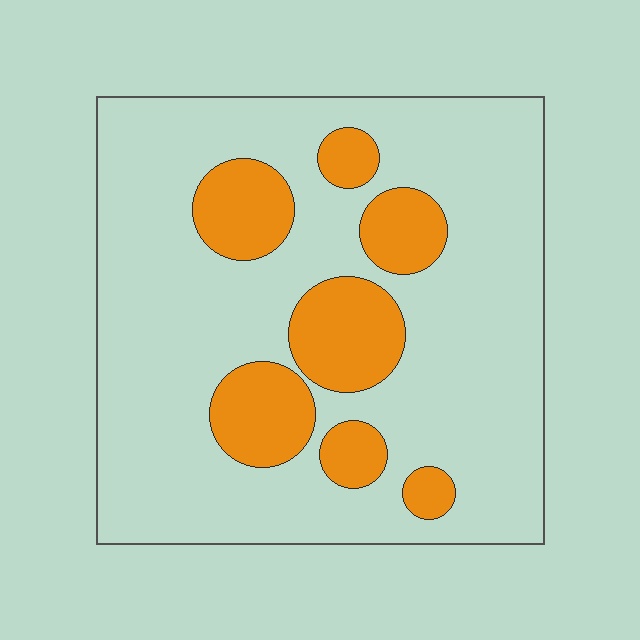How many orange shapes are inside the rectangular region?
7.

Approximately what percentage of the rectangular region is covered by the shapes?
Approximately 20%.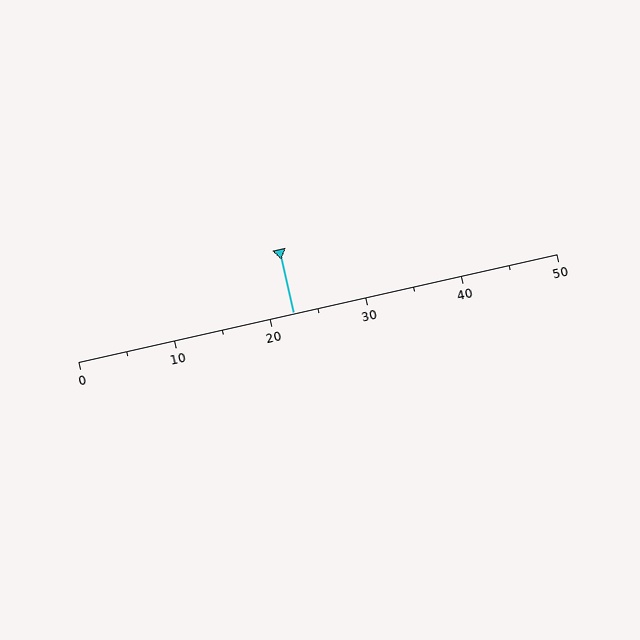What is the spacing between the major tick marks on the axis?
The major ticks are spaced 10 apart.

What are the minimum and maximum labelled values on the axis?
The axis runs from 0 to 50.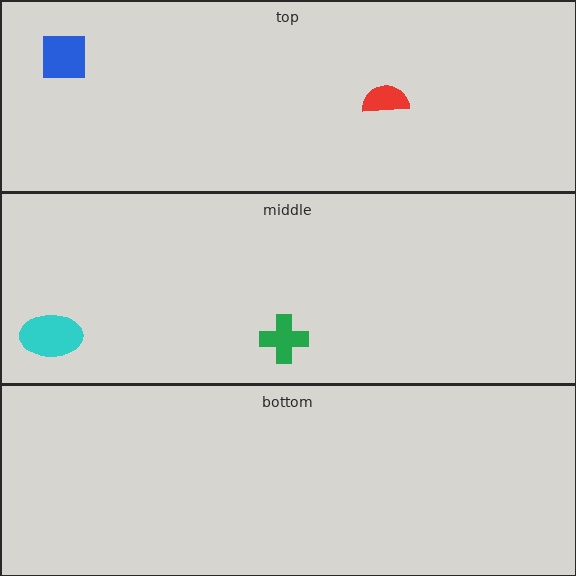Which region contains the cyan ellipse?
The middle region.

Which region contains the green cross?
The middle region.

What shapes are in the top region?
The red semicircle, the blue square.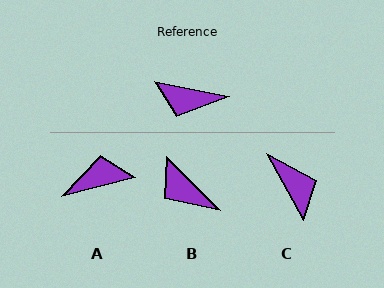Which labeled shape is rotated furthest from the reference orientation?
A, about 154 degrees away.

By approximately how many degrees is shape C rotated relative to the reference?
Approximately 130 degrees counter-clockwise.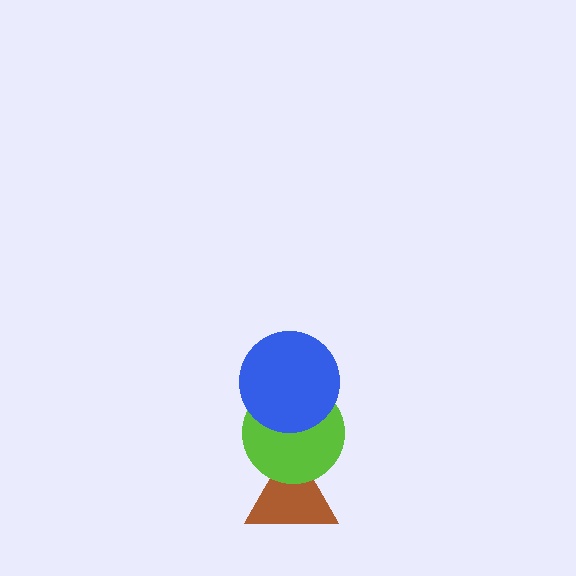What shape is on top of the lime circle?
The blue circle is on top of the lime circle.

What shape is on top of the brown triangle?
The lime circle is on top of the brown triangle.